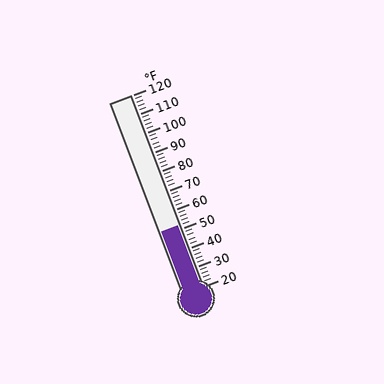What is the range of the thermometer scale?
The thermometer scale ranges from 20°F to 120°F.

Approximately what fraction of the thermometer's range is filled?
The thermometer is filled to approximately 30% of its range.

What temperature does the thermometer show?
The thermometer shows approximately 52°F.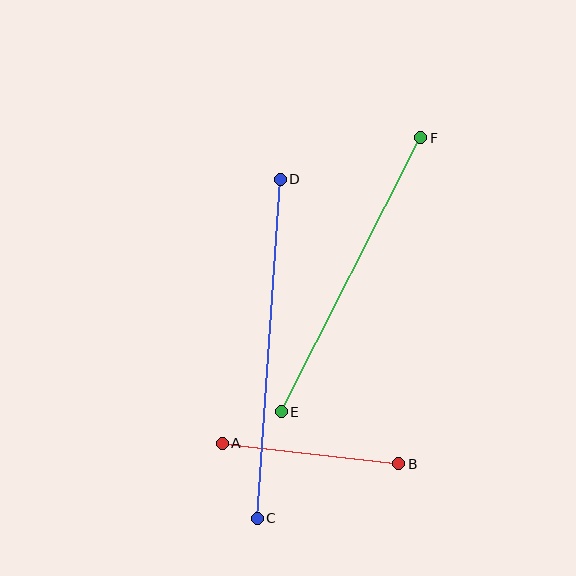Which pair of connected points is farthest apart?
Points C and D are farthest apart.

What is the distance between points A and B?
The distance is approximately 178 pixels.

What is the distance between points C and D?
The distance is approximately 340 pixels.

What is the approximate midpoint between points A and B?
The midpoint is at approximately (311, 453) pixels.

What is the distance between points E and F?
The distance is approximately 307 pixels.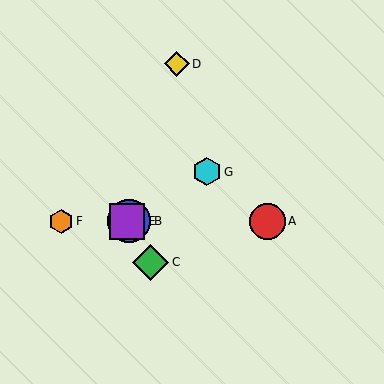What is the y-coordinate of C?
Object C is at y≈262.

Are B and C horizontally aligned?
No, B is at y≈221 and C is at y≈262.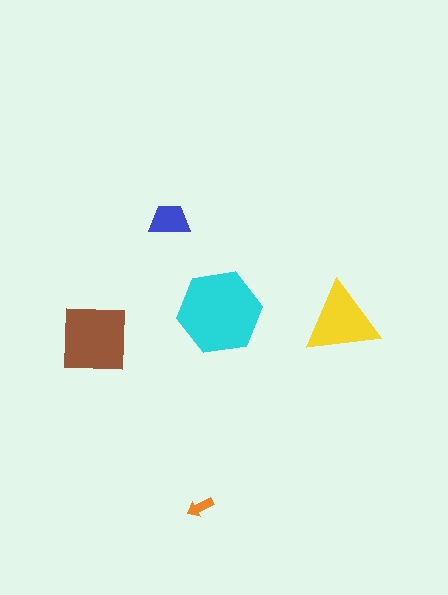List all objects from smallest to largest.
The orange arrow, the blue trapezoid, the yellow triangle, the brown square, the cyan hexagon.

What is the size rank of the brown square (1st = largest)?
2nd.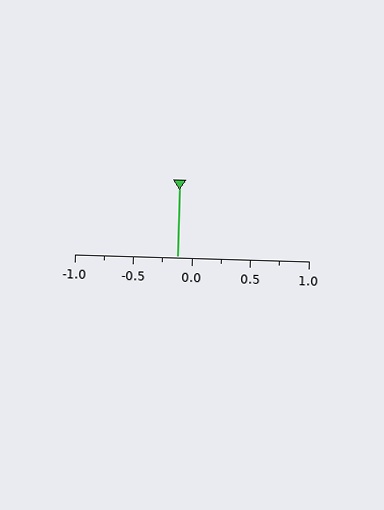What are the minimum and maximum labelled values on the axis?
The axis runs from -1.0 to 1.0.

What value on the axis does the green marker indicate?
The marker indicates approximately -0.12.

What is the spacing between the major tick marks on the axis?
The major ticks are spaced 0.5 apart.